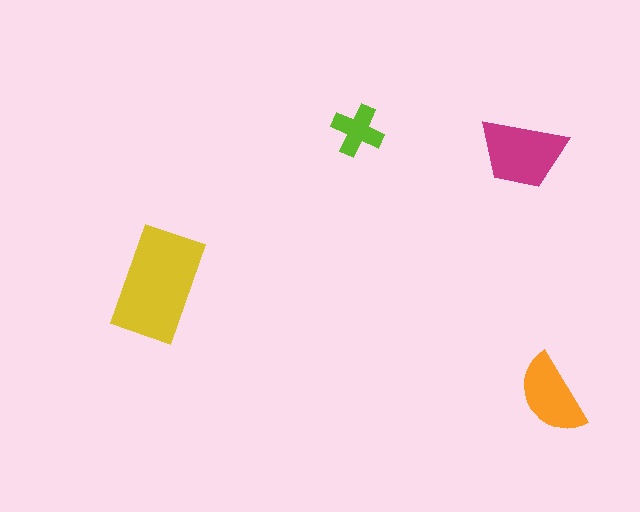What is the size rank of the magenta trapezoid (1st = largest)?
2nd.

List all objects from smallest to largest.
The lime cross, the orange semicircle, the magenta trapezoid, the yellow rectangle.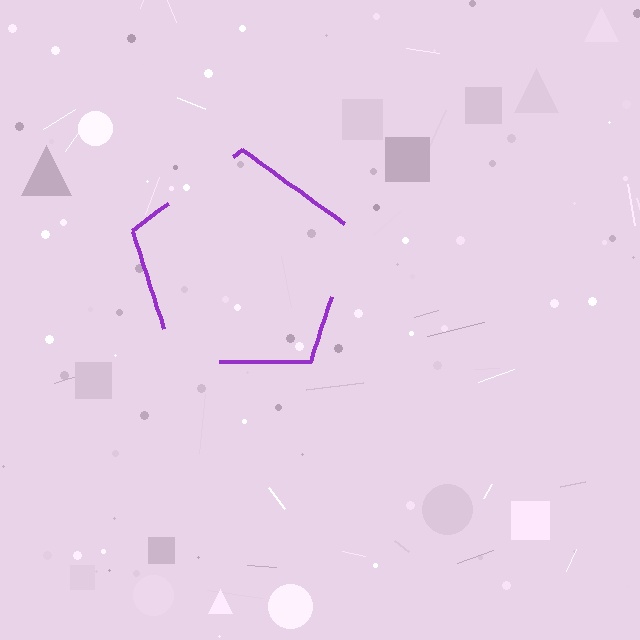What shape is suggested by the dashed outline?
The dashed outline suggests a pentagon.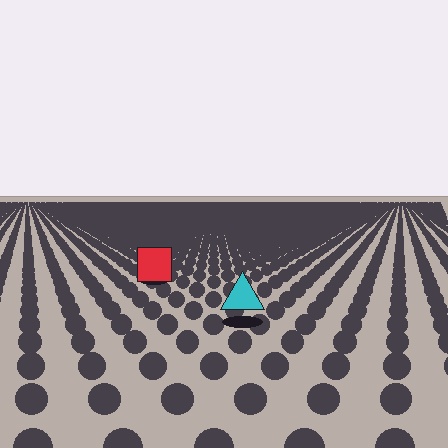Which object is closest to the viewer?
The cyan triangle is closest. The texture marks near it are larger and more spread out.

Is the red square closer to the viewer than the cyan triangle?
No. The cyan triangle is closer — you can tell from the texture gradient: the ground texture is coarser near it.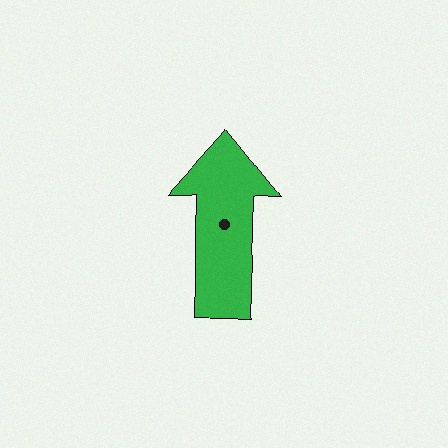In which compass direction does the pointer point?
North.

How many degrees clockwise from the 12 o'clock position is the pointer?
Approximately 2 degrees.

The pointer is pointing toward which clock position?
Roughly 12 o'clock.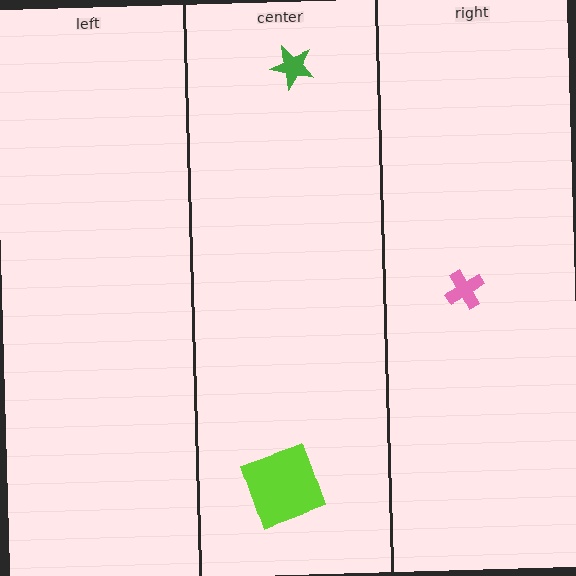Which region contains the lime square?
The center region.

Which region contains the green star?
The center region.